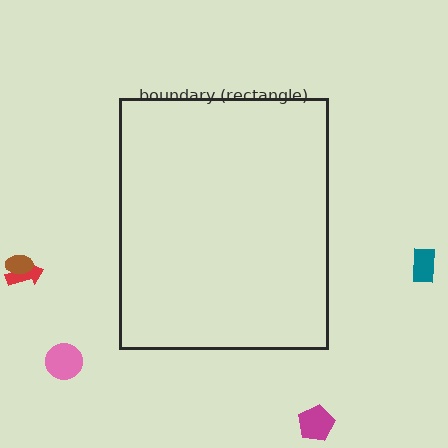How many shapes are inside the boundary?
0 inside, 5 outside.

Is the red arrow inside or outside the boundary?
Outside.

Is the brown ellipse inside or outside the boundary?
Outside.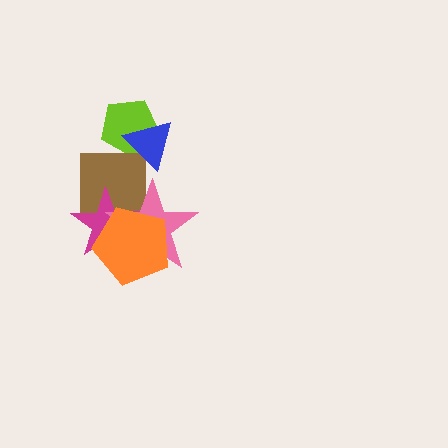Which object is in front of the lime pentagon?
The blue triangle is in front of the lime pentagon.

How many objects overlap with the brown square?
3 objects overlap with the brown square.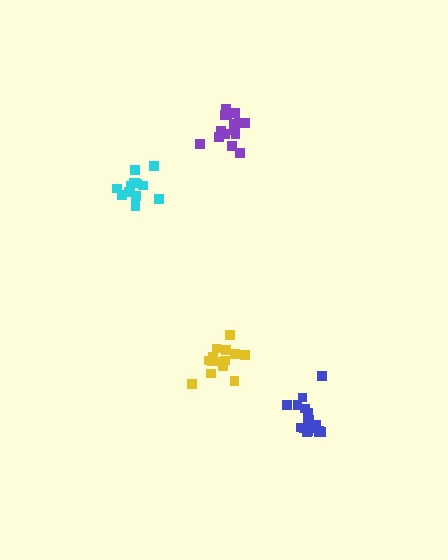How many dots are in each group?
Group 1: 15 dots, Group 2: 14 dots, Group 3: 13 dots, Group 4: 19 dots (61 total).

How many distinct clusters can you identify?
There are 4 distinct clusters.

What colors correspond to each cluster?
The clusters are colored: purple, yellow, cyan, blue.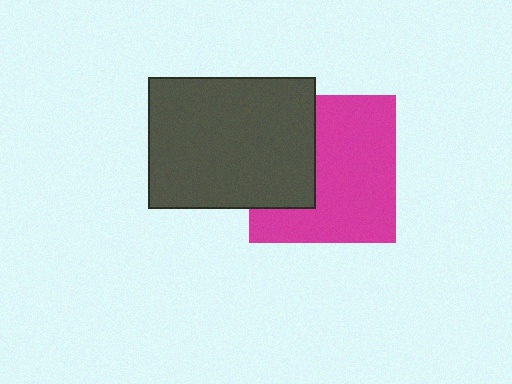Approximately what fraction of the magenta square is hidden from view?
Roughly 35% of the magenta square is hidden behind the dark gray rectangle.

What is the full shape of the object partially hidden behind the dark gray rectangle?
The partially hidden object is a magenta square.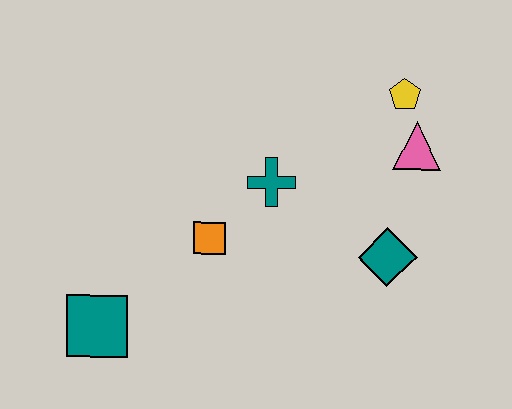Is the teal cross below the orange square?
No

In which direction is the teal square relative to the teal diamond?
The teal square is to the left of the teal diamond.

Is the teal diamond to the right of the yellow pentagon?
No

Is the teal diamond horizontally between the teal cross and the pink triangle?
Yes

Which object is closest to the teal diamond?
The pink triangle is closest to the teal diamond.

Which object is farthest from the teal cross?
The teal square is farthest from the teal cross.